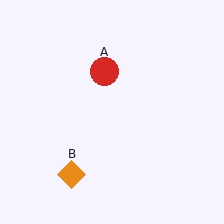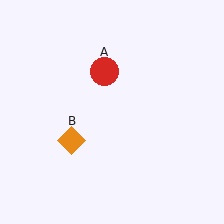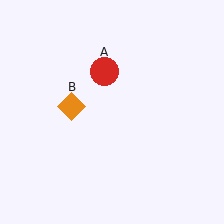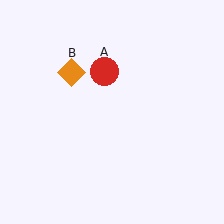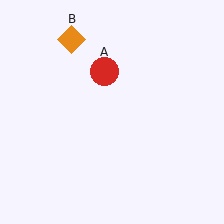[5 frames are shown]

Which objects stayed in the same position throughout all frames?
Red circle (object A) remained stationary.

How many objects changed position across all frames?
1 object changed position: orange diamond (object B).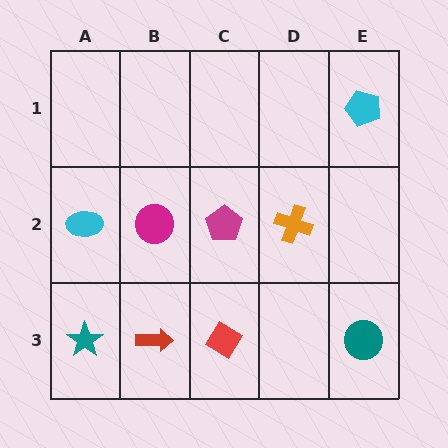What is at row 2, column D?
An orange cross.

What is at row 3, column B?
A red arrow.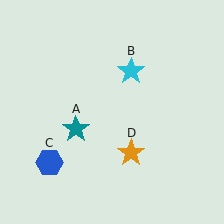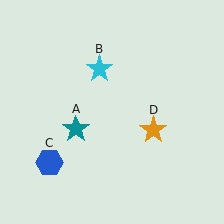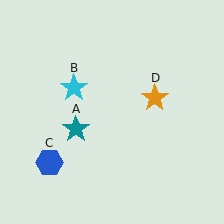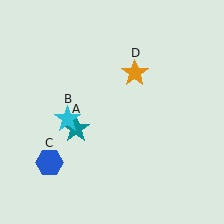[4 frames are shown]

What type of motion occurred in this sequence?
The cyan star (object B), orange star (object D) rotated counterclockwise around the center of the scene.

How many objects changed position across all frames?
2 objects changed position: cyan star (object B), orange star (object D).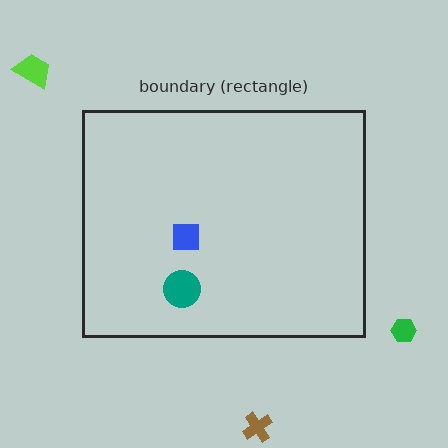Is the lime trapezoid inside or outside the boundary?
Outside.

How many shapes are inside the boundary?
2 inside, 3 outside.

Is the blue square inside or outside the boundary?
Inside.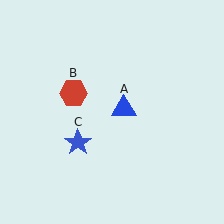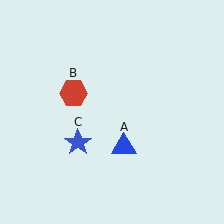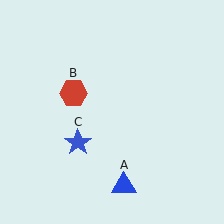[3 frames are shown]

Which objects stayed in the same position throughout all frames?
Red hexagon (object B) and blue star (object C) remained stationary.